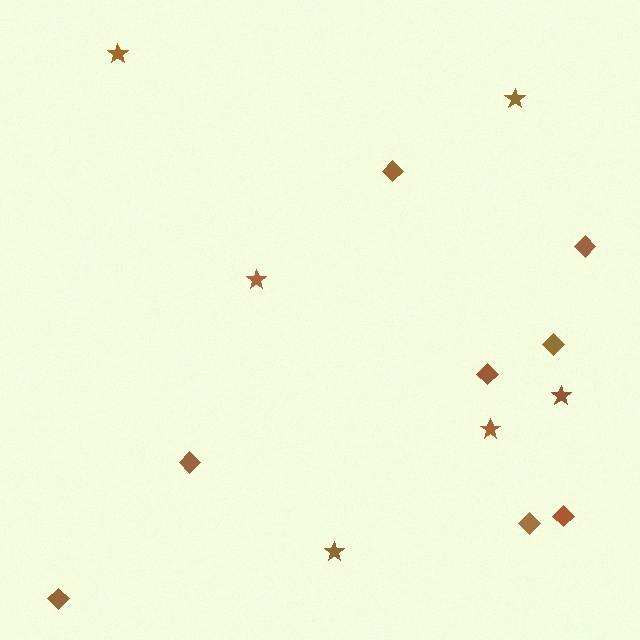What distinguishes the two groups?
There are 2 groups: one group of stars (6) and one group of diamonds (8).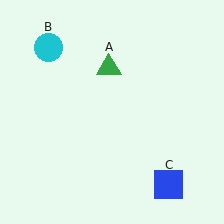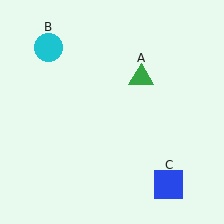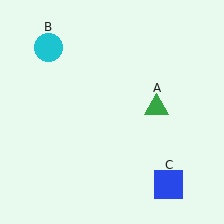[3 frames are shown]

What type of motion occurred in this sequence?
The green triangle (object A) rotated clockwise around the center of the scene.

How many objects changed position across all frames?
1 object changed position: green triangle (object A).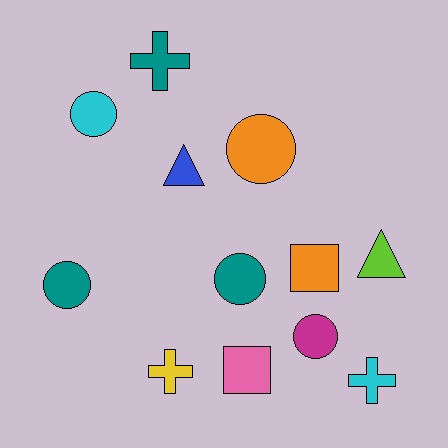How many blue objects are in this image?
There is 1 blue object.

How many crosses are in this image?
There are 3 crosses.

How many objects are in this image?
There are 12 objects.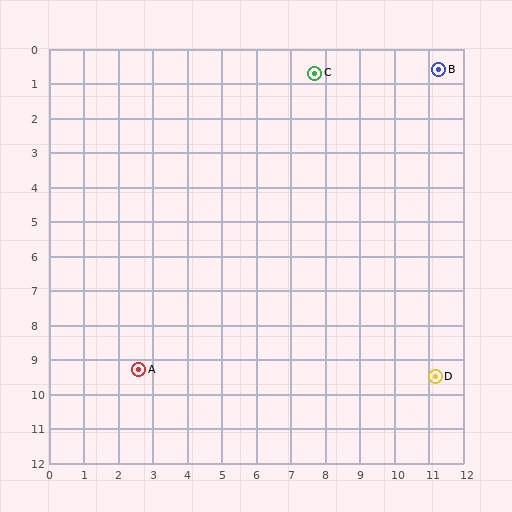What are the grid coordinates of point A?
Point A is at approximately (2.6, 9.3).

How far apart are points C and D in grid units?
Points C and D are about 9.5 grid units apart.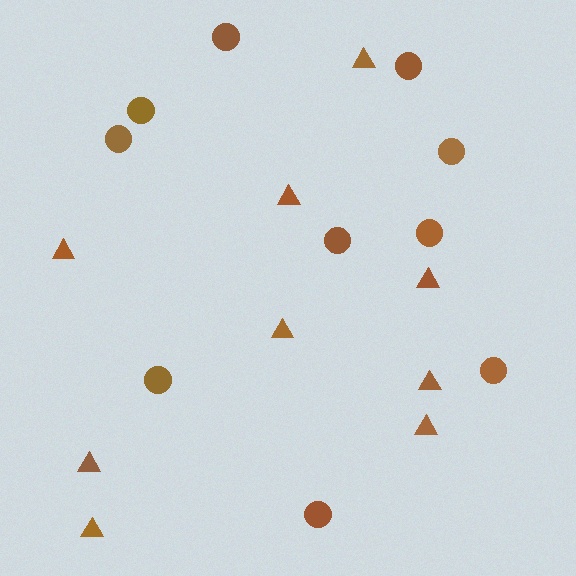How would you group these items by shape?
There are 2 groups: one group of triangles (9) and one group of circles (10).